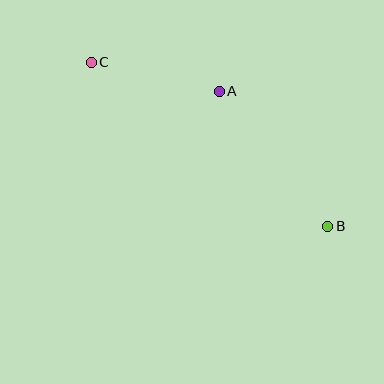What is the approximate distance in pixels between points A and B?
The distance between A and B is approximately 173 pixels.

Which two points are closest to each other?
Points A and C are closest to each other.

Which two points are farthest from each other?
Points B and C are farthest from each other.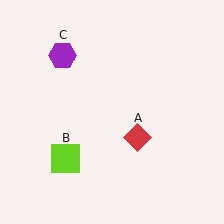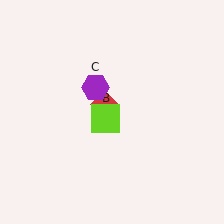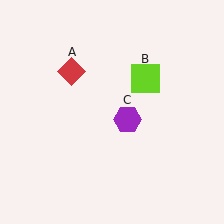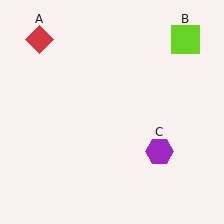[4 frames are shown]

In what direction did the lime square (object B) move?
The lime square (object B) moved up and to the right.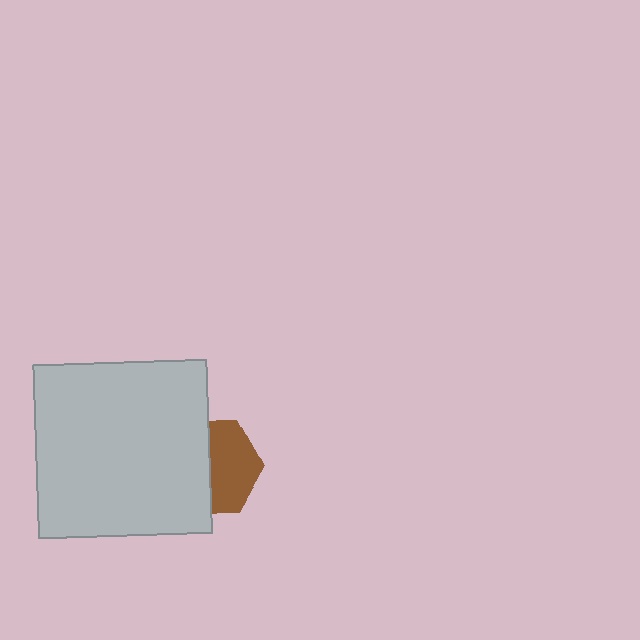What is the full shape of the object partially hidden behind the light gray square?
The partially hidden object is a brown hexagon.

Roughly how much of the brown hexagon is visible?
About half of it is visible (roughly 52%).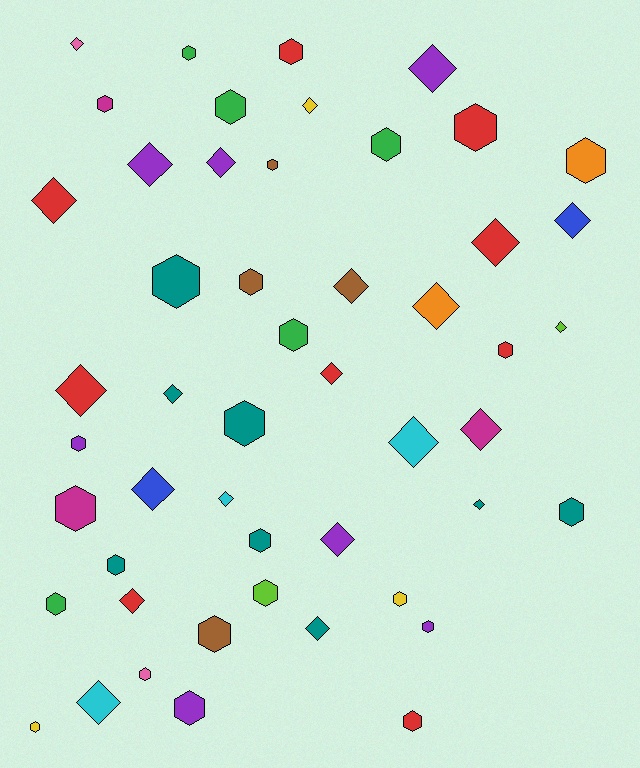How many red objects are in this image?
There are 9 red objects.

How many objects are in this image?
There are 50 objects.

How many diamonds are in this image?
There are 23 diamonds.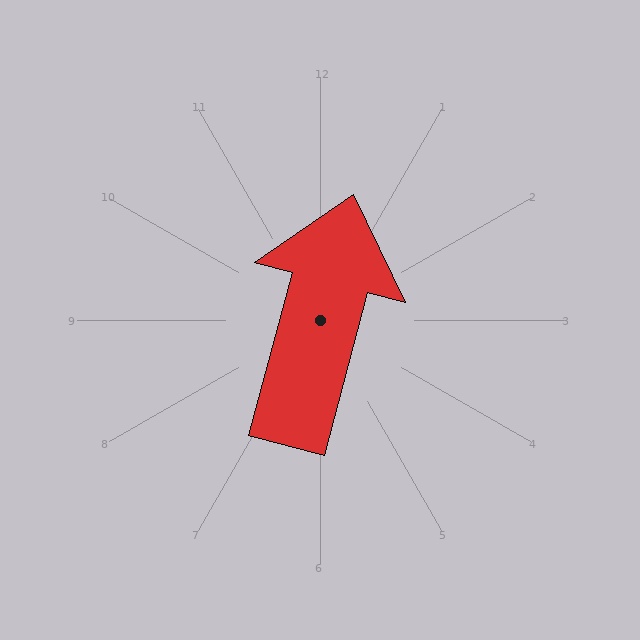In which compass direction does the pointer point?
North.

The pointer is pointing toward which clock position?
Roughly 12 o'clock.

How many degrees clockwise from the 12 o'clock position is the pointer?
Approximately 15 degrees.